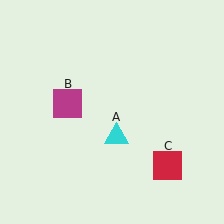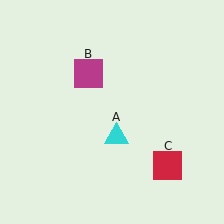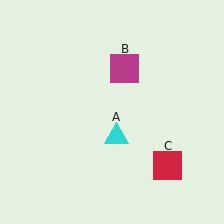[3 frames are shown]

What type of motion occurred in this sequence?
The magenta square (object B) rotated clockwise around the center of the scene.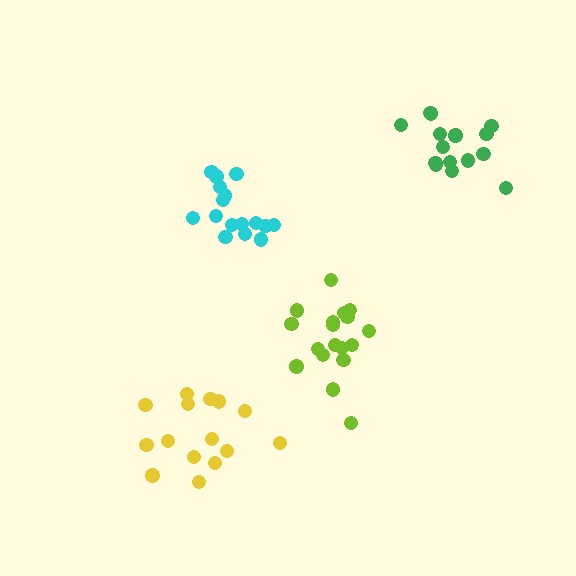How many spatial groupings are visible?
There are 4 spatial groupings.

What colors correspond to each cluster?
The clusters are colored: cyan, lime, green, yellow.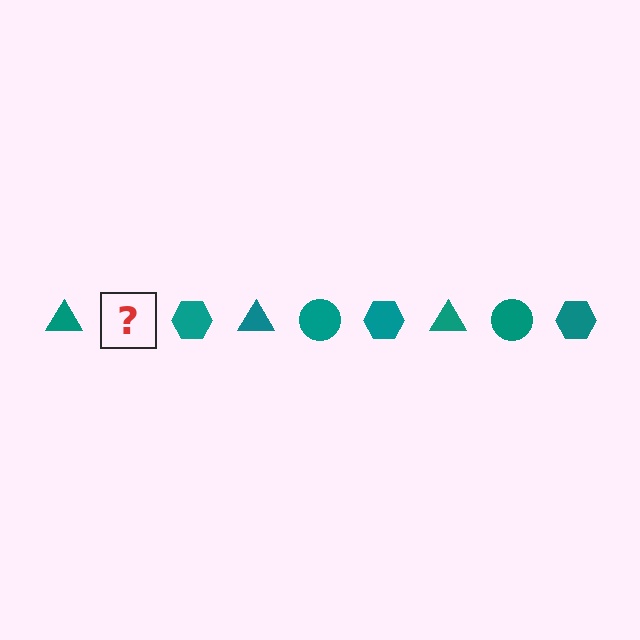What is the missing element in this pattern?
The missing element is a teal circle.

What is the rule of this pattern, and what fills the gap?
The rule is that the pattern cycles through triangle, circle, hexagon shapes in teal. The gap should be filled with a teal circle.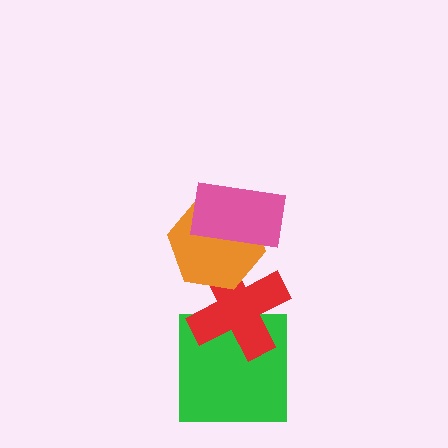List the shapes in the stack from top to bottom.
From top to bottom: the pink rectangle, the orange hexagon, the red cross, the green square.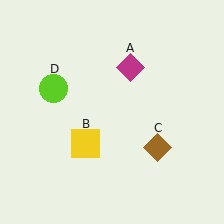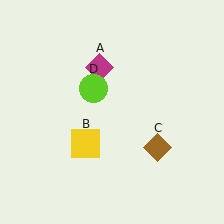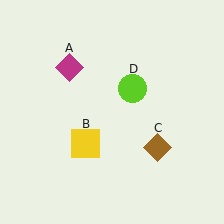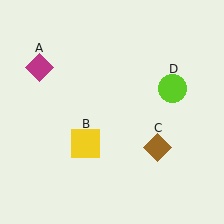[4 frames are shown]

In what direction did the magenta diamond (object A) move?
The magenta diamond (object A) moved left.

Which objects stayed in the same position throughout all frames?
Yellow square (object B) and brown diamond (object C) remained stationary.